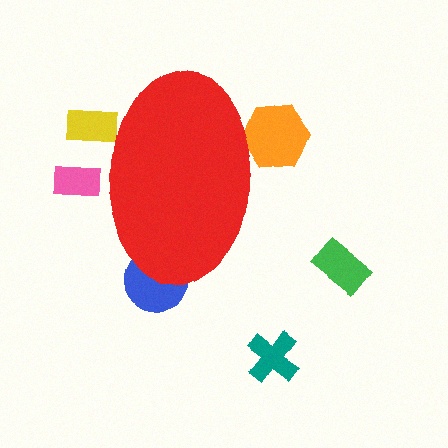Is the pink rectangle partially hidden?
Yes, the pink rectangle is partially hidden behind the red ellipse.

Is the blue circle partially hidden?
Yes, the blue circle is partially hidden behind the red ellipse.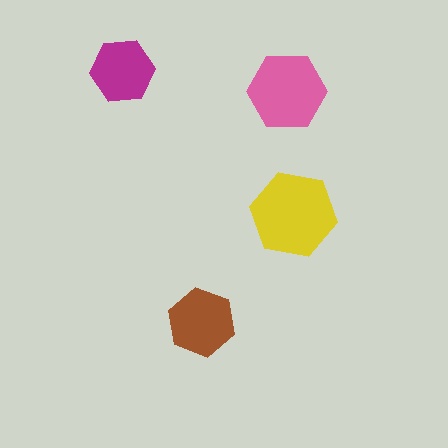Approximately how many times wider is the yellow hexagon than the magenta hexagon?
About 1.5 times wider.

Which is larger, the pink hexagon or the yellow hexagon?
The yellow one.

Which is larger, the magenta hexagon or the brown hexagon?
The brown one.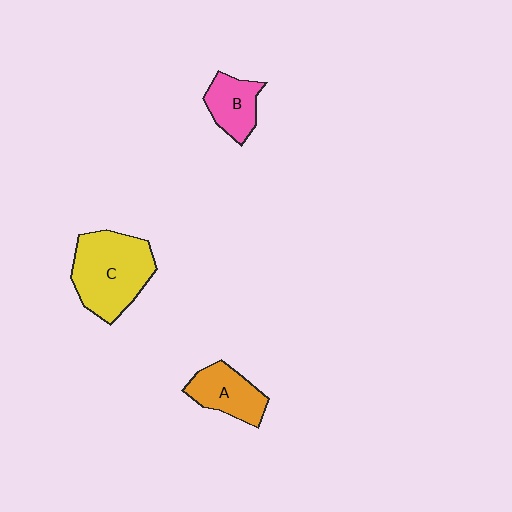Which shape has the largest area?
Shape C (yellow).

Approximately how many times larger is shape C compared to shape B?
Approximately 2.1 times.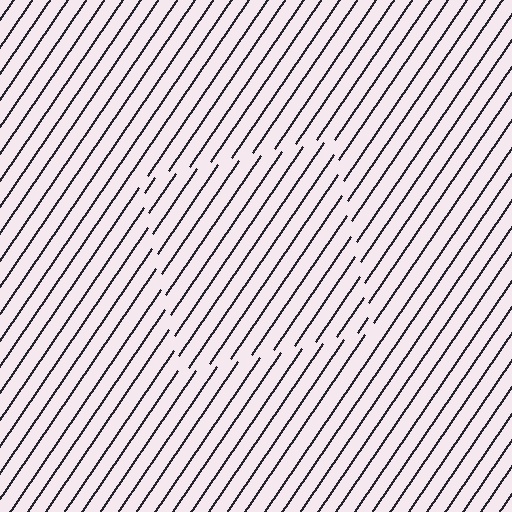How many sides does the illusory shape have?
4 sides — the line-ends trace a square.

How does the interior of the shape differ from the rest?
The interior of the shape contains the same grating, shifted by half a period — the contour is defined by the phase discontinuity where line-ends from the inner and outer gratings abut.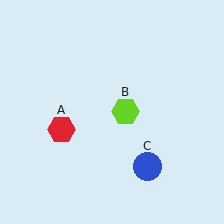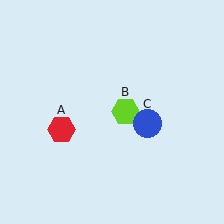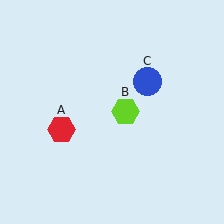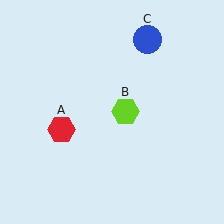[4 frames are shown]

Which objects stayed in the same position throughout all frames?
Red hexagon (object A) and lime hexagon (object B) remained stationary.